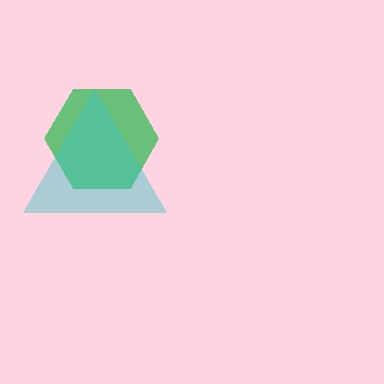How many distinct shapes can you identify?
There are 2 distinct shapes: a green hexagon, a cyan triangle.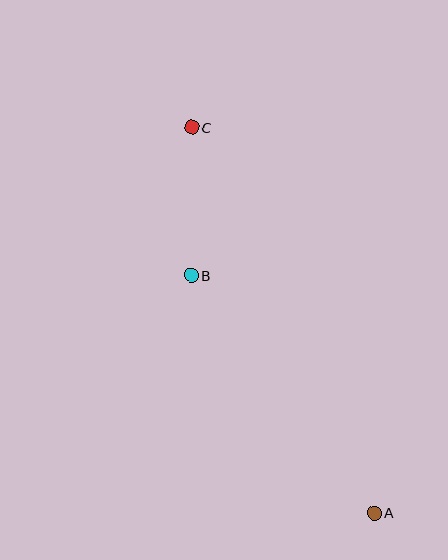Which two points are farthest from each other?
Points A and C are farthest from each other.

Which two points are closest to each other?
Points B and C are closest to each other.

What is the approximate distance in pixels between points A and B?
The distance between A and B is approximately 300 pixels.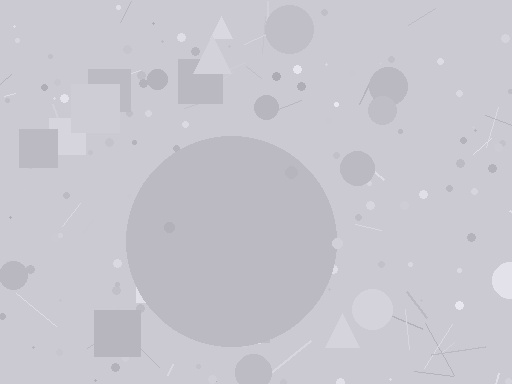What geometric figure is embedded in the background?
A circle is embedded in the background.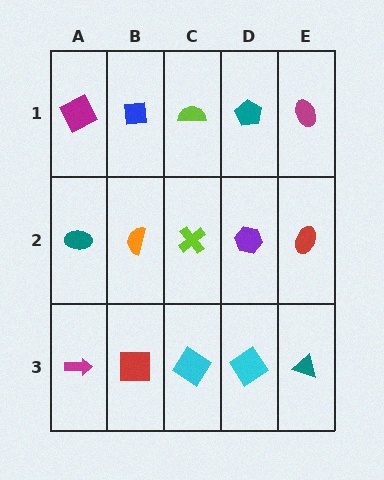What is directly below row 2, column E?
A teal triangle.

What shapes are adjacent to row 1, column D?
A purple hexagon (row 2, column D), a lime semicircle (row 1, column C), a magenta ellipse (row 1, column E).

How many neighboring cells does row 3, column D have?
3.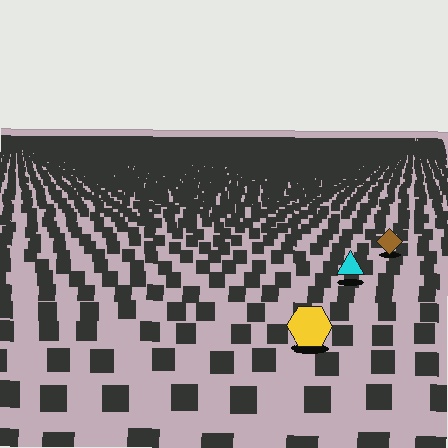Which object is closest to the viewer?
The yellow hexagon is closest. The texture marks near it are larger and more spread out.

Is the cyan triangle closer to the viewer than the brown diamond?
Yes. The cyan triangle is closer — you can tell from the texture gradient: the ground texture is coarser near it.